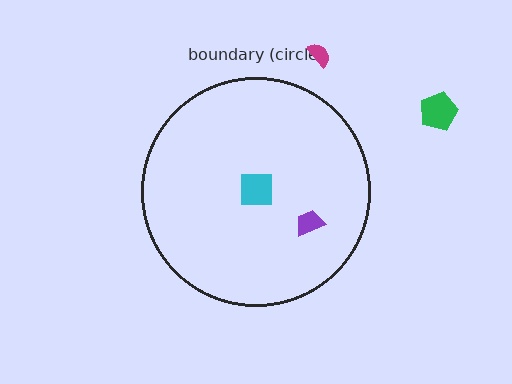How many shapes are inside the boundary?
3 inside, 2 outside.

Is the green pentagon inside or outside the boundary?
Outside.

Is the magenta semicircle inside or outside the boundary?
Outside.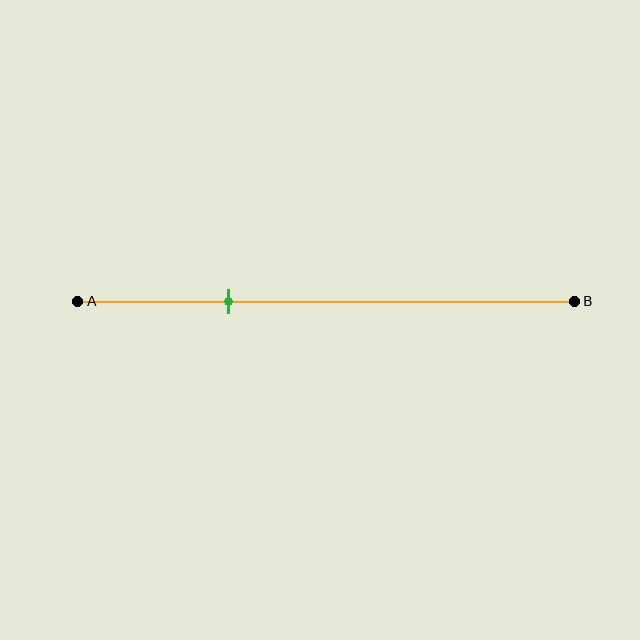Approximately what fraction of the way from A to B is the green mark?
The green mark is approximately 30% of the way from A to B.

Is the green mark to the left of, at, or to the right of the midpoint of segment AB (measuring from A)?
The green mark is to the left of the midpoint of segment AB.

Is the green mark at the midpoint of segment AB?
No, the mark is at about 30% from A, not at the 50% midpoint.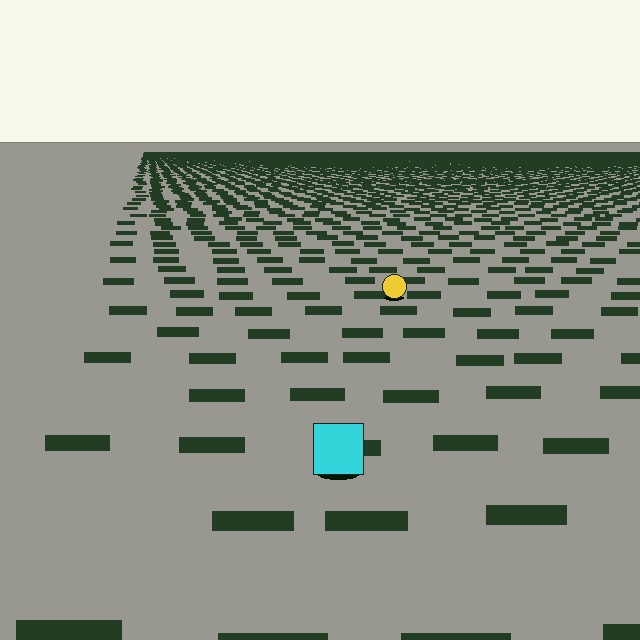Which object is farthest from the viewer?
The yellow circle is farthest from the viewer. It appears smaller and the ground texture around it is denser.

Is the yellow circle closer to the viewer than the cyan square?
No. The cyan square is closer — you can tell from the texture gradient: the ground texture is coarser near it.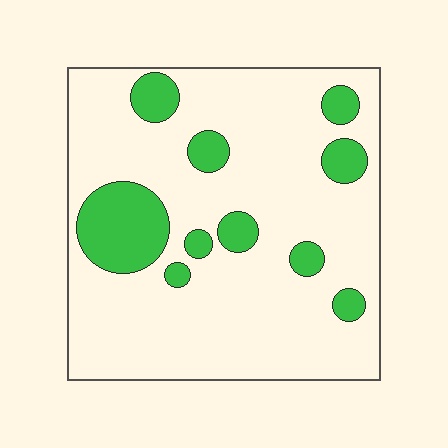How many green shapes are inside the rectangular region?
10.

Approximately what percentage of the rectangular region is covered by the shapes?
Approximately 20%.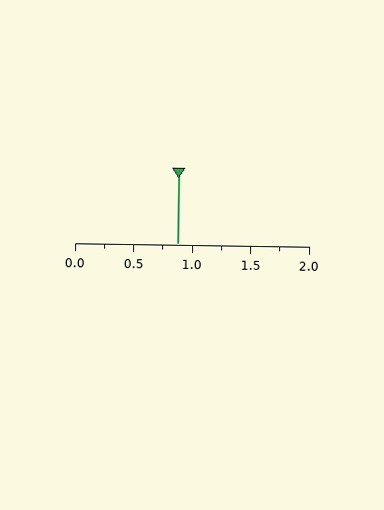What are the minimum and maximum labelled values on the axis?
The axis runs from 0.0 to 2.0.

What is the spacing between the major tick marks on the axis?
The major ticks are spaced 0.5 apart.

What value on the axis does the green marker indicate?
The marker indicates approximately 0.88.